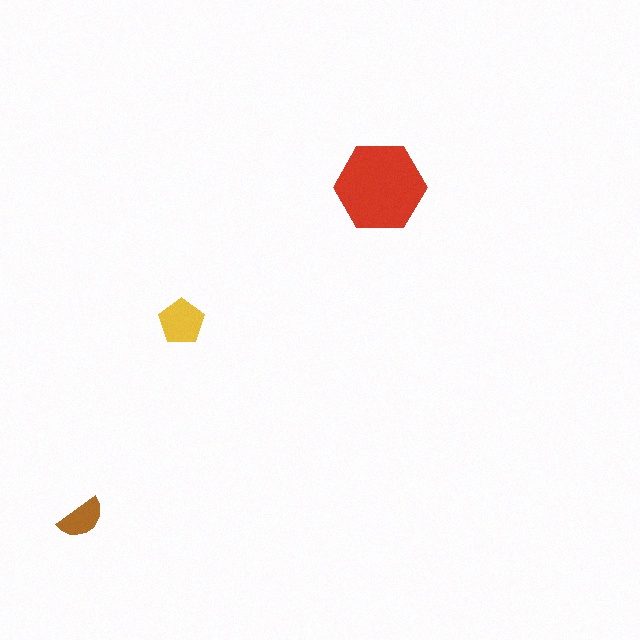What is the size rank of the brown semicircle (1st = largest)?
3rd.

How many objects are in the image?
There are 3 objects in the image.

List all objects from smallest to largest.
The brown semicircle, the yellow pentagon, the red hexagon.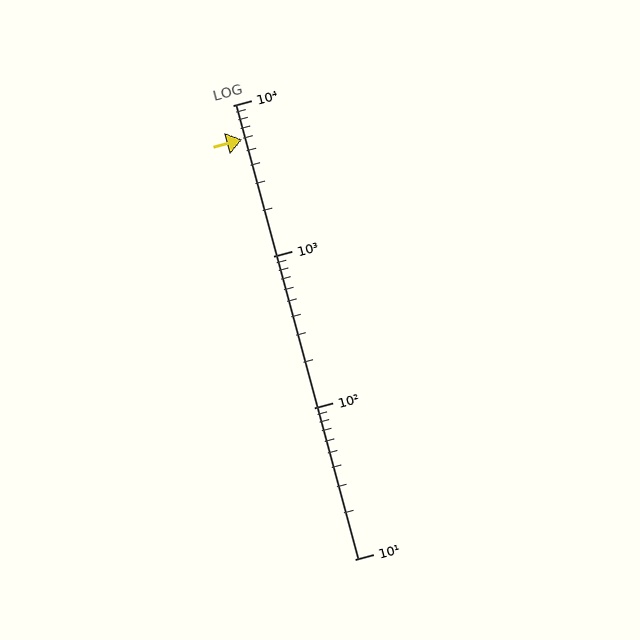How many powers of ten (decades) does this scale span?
The scale spans 3 decades, from 10 to 10000.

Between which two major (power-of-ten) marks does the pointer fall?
The pointer is between 1000 and 10000.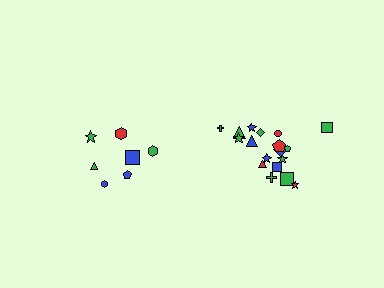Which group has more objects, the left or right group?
The right group.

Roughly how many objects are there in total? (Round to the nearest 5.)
Roughly 25 objects in total.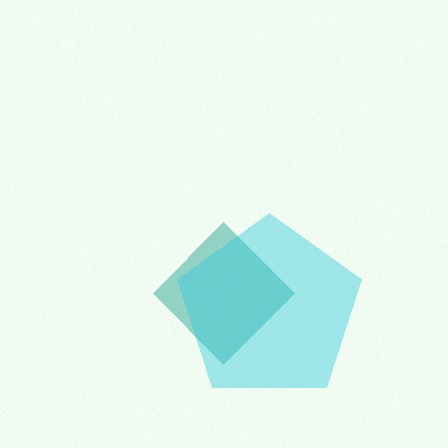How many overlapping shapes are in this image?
There are 2 overlapping shapes in the image.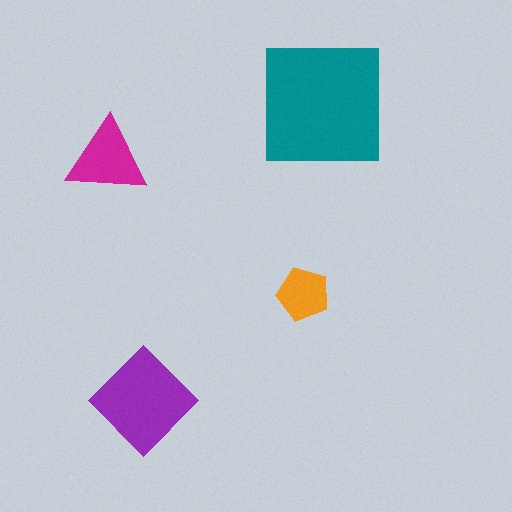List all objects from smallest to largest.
The orange pentagon, the magenta triangle, the purple diamond, the teal square.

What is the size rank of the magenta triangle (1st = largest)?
3rd.